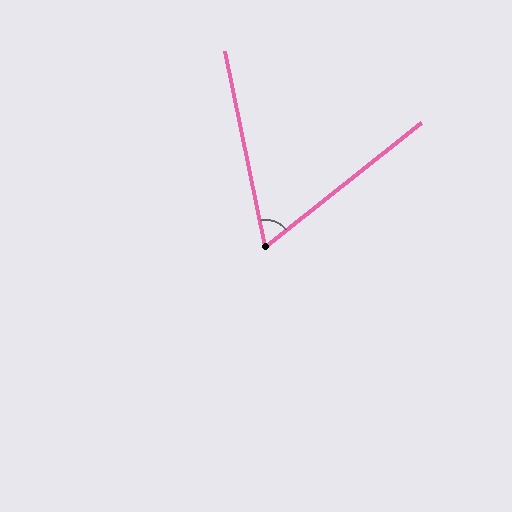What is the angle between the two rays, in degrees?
Approximately 63 degrees.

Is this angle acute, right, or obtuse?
It is acute.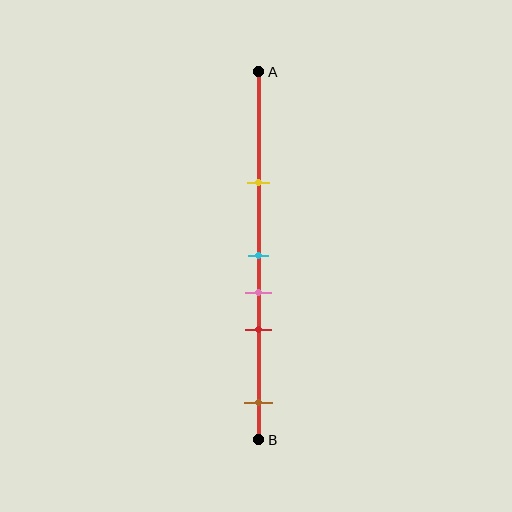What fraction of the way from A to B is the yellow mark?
The yellow mark is approximately 30% (0.3) of the way from A to B.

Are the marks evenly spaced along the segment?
No, the marks are not evenly spaced.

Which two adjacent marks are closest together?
The cyan and pink marks are the closest adjacent pair.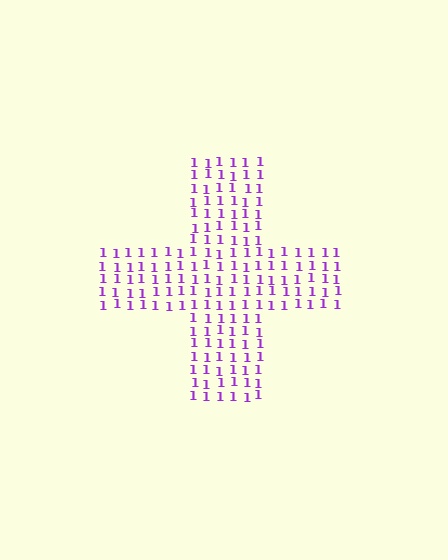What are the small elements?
The small elements are digit 1's.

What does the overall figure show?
The overall figure shows a cross.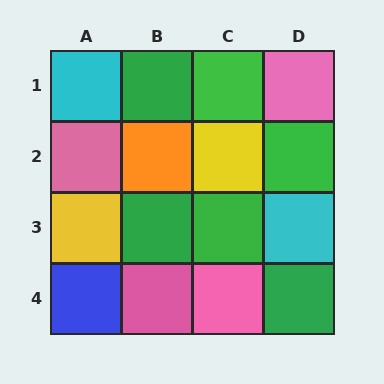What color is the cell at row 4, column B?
Pink.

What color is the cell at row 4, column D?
Green.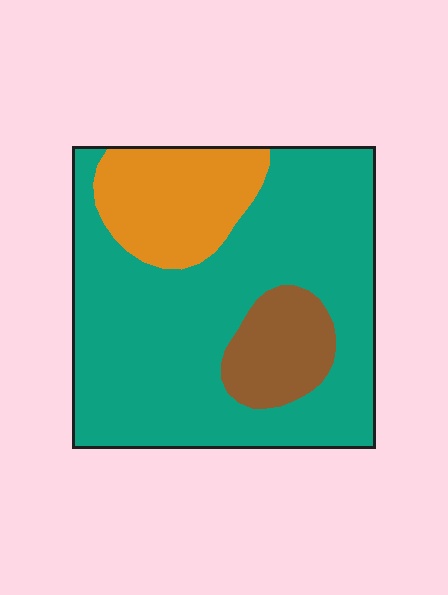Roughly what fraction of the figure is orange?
Orange takes up less than a quarter of the figure.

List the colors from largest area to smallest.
From largest to smallest: teal, orange, brown.